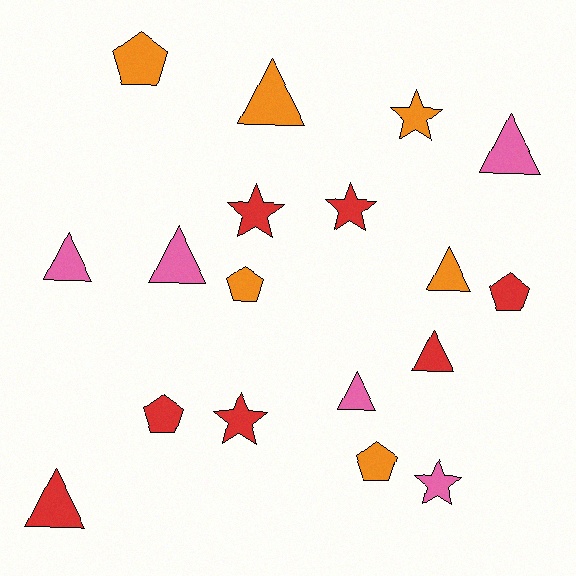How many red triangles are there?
There are 2 red triangles.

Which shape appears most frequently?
Triangle, with 8 objects.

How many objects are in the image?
There are 18 objects.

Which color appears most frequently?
Red, with 7 objects.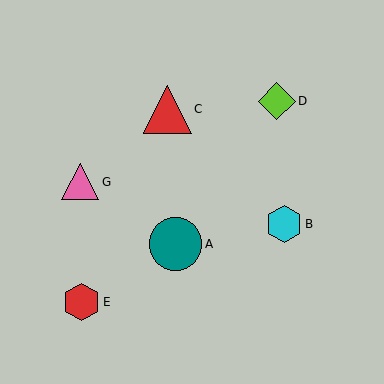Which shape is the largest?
The teal circle (labeled A) is the largest.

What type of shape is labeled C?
Shape C is a red triangle.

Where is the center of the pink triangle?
The center of the pink triangle is at (80, 182).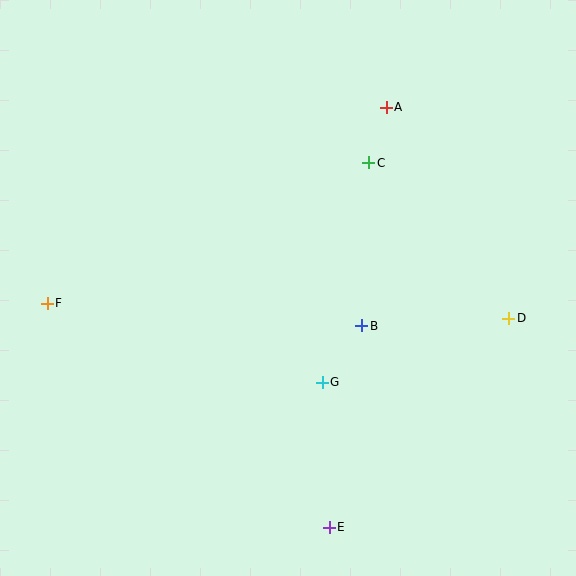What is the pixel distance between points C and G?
The distance between C and G is 224 pixels.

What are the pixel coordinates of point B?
Point B is at (362, 326).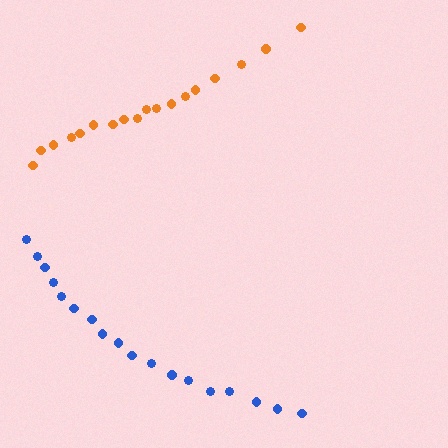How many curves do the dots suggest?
There are 2 distinct paths.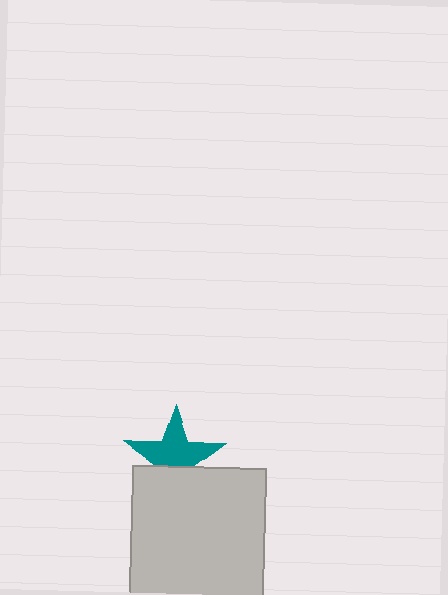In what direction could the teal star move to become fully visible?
The teal star could move up. That would shift it out from behind the light gray square entirely.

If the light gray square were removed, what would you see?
You would see the complete teal star.